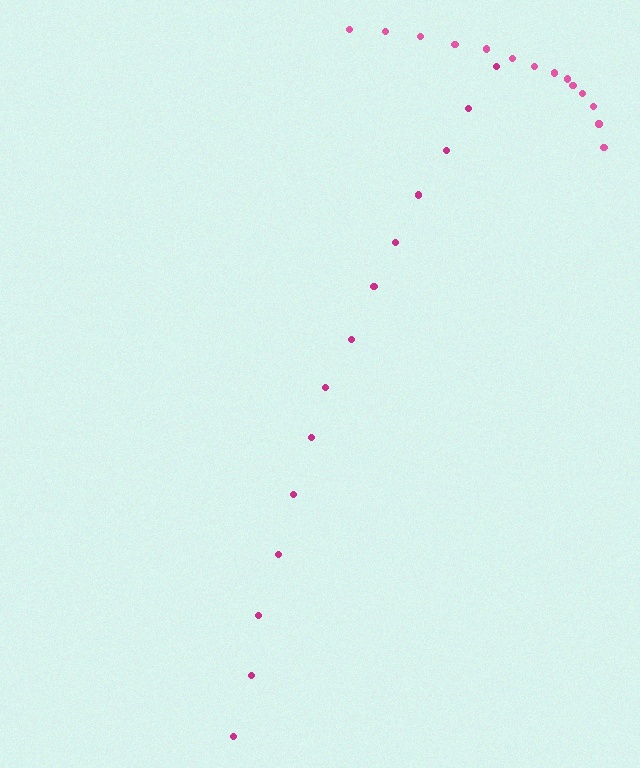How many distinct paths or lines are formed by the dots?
There are 2 distinct paths.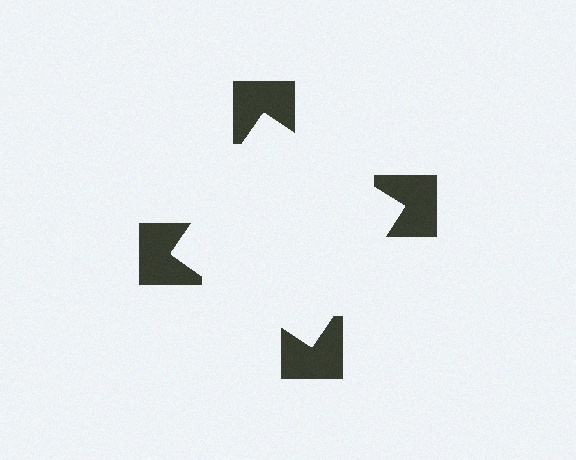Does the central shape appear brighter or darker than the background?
It typically appears slightly brighter than the background, even though no actual brightness change is drawn.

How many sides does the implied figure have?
4 sides.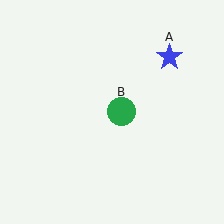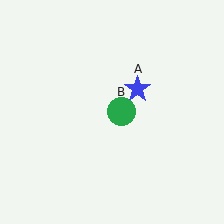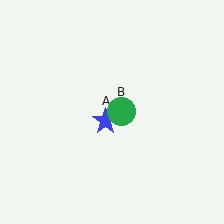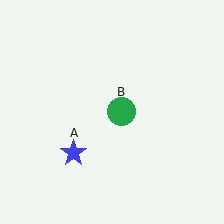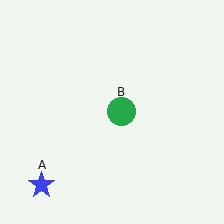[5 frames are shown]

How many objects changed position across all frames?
1 object changed position: blue star (object A).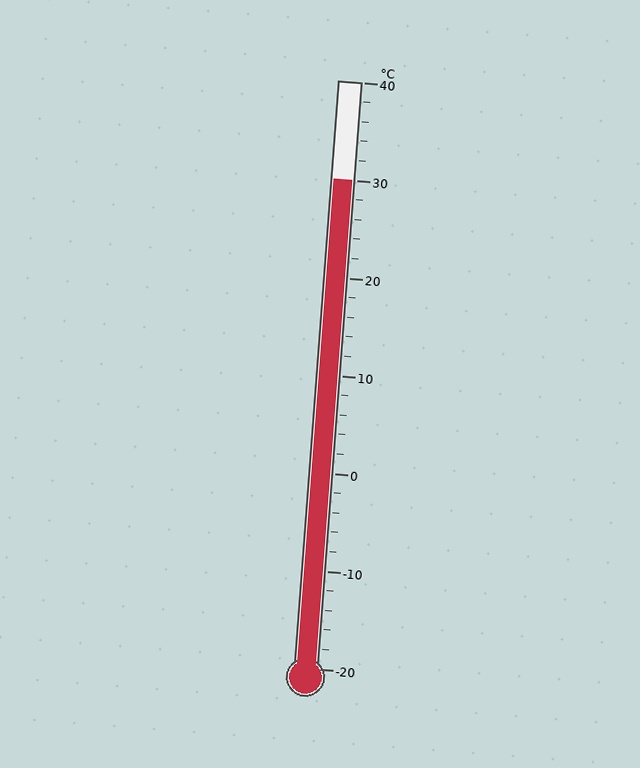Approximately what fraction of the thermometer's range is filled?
The thermometer is filled to approximately 85% of its range.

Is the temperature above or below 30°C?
The temperature is at 30°C.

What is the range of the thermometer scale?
The thermometer scale ranges from -20°C to 40°C.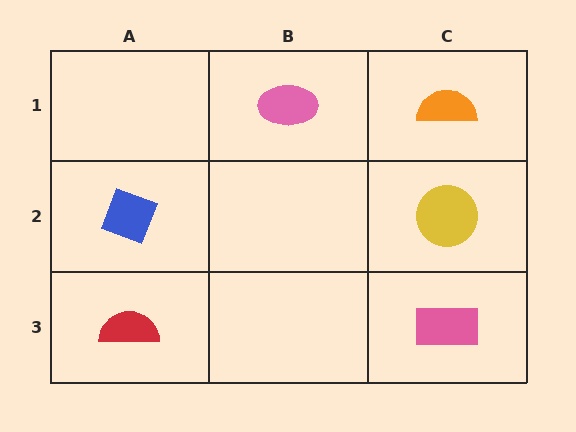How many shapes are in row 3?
2 shapes.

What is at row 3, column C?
A pink rectangle.